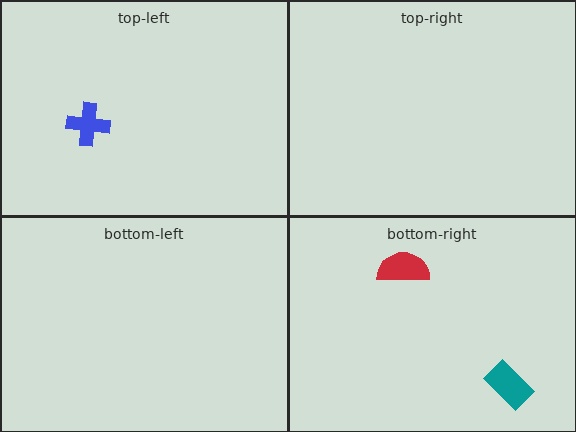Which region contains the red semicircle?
The bottom-right region.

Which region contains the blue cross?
The top-left region.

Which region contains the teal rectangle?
The bottom-right region.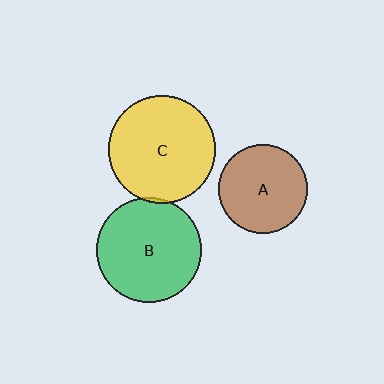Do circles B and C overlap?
Yes.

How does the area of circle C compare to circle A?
Approximately 1.5 times.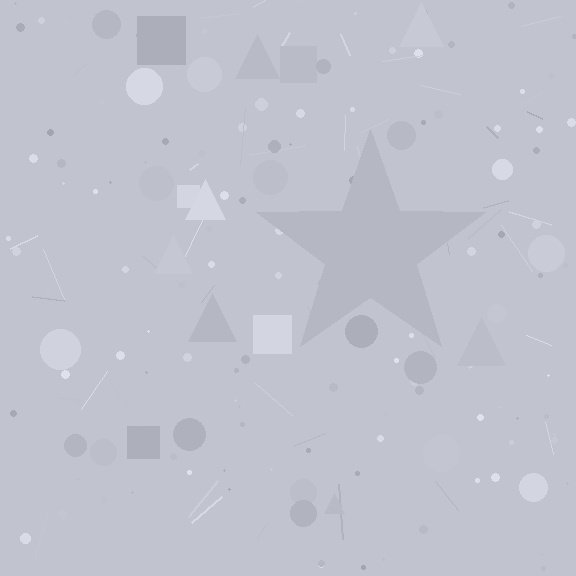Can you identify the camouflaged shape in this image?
The camouflaged shape is a star.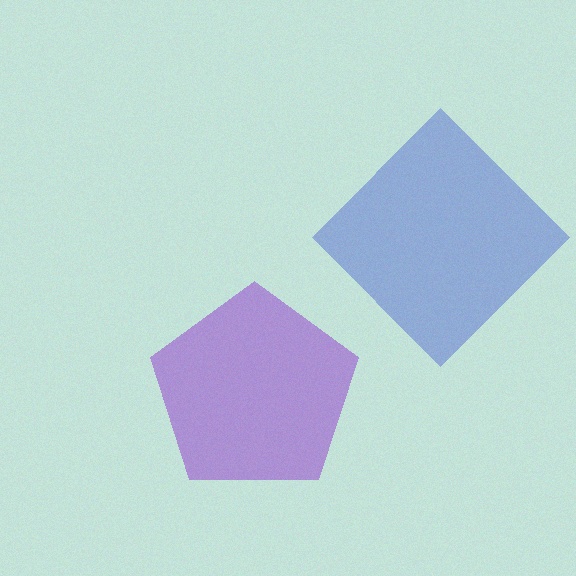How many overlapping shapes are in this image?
There are 2 overlapping shapes in the image.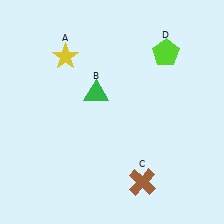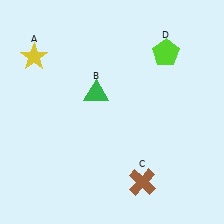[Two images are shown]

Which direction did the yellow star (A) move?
The yellow star (A) moved left.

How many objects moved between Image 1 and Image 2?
1 object moved between the two images.